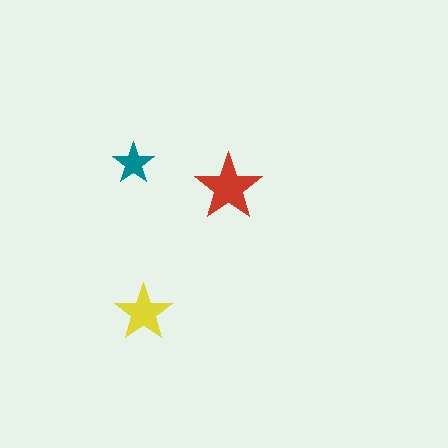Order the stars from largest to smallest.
the red one, the yellow one, the teal one.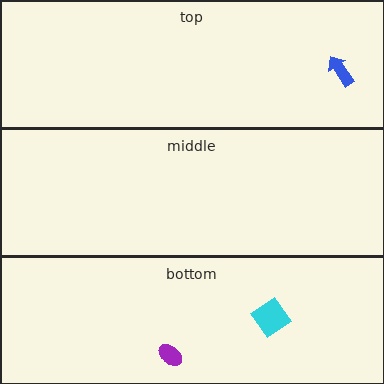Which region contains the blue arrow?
The top region.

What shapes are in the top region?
The blue arrow.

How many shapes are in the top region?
1.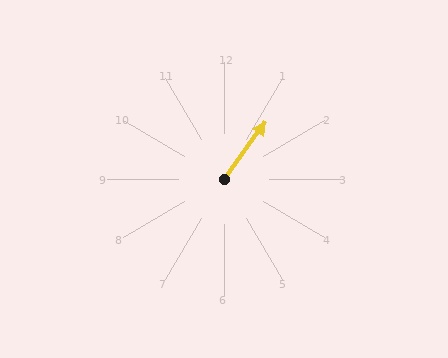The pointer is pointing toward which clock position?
Roughly 1 o'clock.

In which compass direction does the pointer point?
Northeast.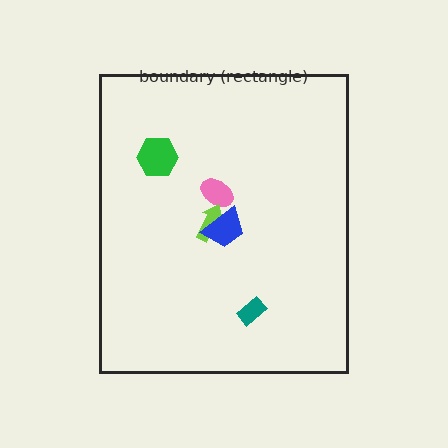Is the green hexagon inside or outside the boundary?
Inside.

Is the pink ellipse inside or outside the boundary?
Inside.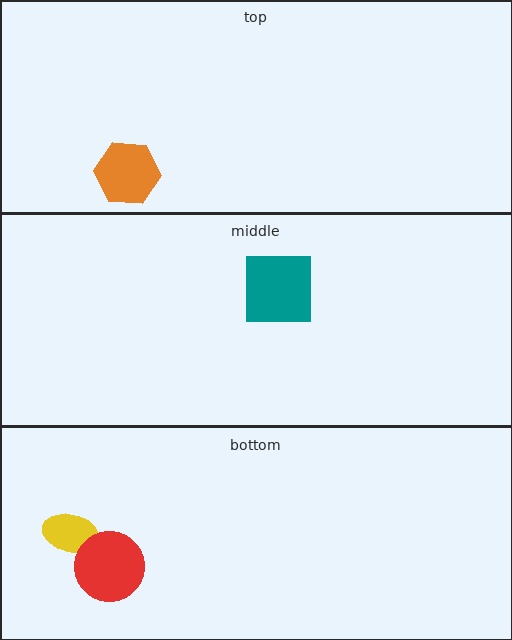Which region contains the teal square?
The middle region.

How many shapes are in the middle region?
1.